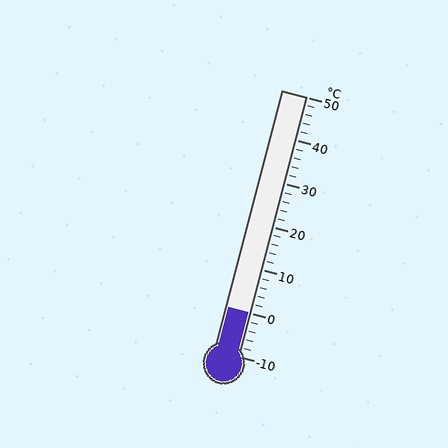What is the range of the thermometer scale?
The thermometer scale ranges from -10°C to 50°C.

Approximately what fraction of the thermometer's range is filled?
The thermometer is filled to approximately 15% of its range.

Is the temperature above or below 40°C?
The temperature is below 40°C.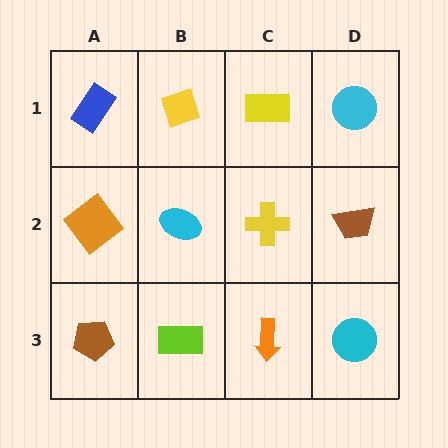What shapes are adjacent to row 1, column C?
A yellow cross (row 2, column C), a yellow diamond (row 1, column B), a cyan circle (row 1, column D).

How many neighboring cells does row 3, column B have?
3.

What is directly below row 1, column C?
A yellow cross.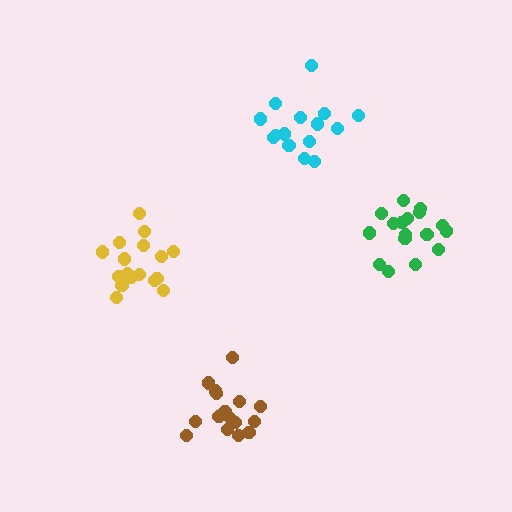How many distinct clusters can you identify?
There are 4 distinct clusters.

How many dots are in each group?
Group 1: 15 dots, Group 2: 17 dots, Group 3: 16 dots, Group 4: 18 dots (66 total).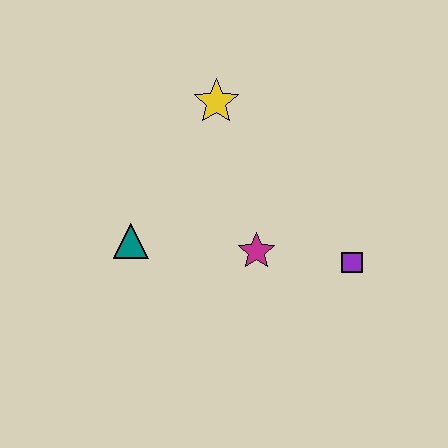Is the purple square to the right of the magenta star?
Yes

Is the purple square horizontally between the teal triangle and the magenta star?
No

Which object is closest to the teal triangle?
The magenta star is closest to the teal triangle.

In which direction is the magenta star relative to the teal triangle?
The magenta star is to the right of the teal triangle.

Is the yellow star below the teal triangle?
No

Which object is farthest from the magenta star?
The yellow star is farthest from the magenta star.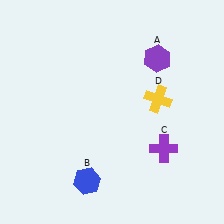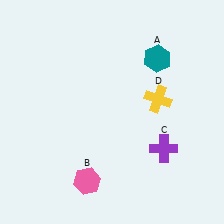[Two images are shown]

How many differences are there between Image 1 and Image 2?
There are 2 differences between the two images.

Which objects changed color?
A changed from purple to teal. B changed from blue to pink.